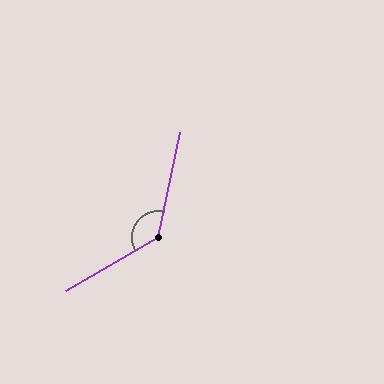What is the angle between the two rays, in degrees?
Approximately 132 degrees.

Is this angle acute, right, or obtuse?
It is obtuse.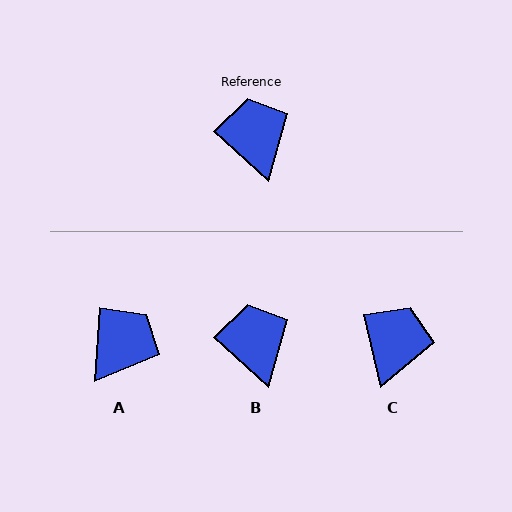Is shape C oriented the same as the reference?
No, it is off by about 35 degrees.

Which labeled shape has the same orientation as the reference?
B.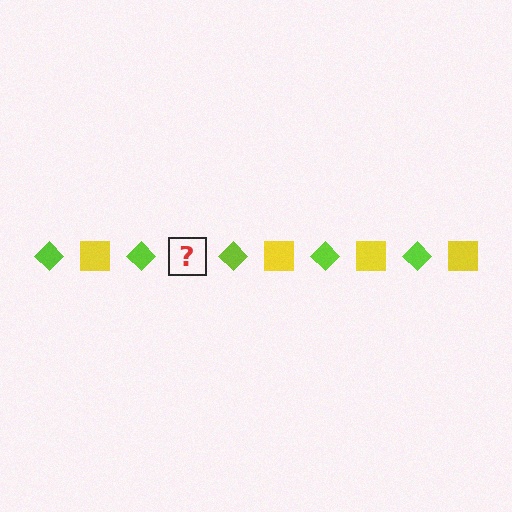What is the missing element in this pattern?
The missing element is a yellow square.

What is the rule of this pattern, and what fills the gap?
The rule is that the pattern alternates between lime diamond and yellow square. The gap should be filled with a yellow square.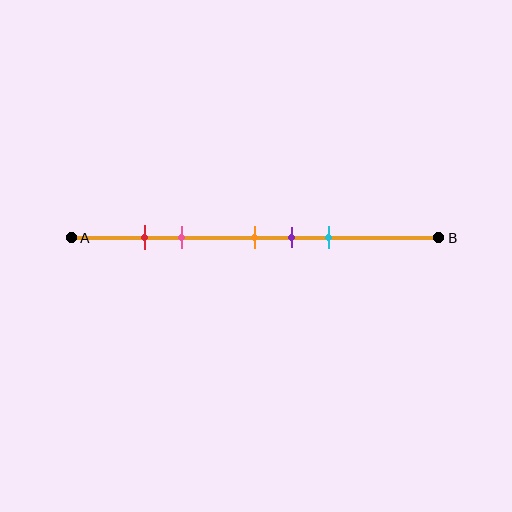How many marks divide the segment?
There are 5 marks dividing the segment.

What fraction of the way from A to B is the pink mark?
The pink mark is approximately 30% (0.3) of the way from A to B.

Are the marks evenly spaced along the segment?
No, the marks are not evenly spaced.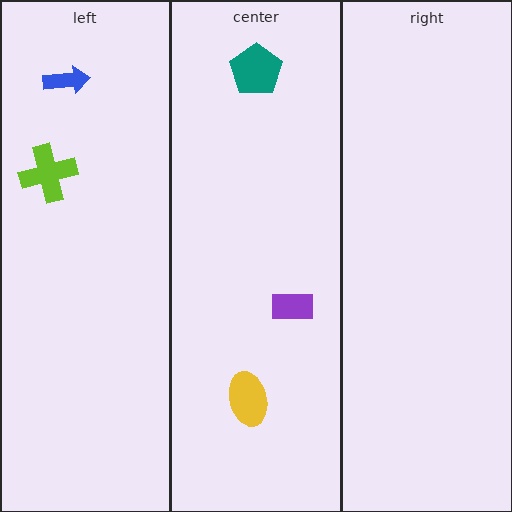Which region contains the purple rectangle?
The center region.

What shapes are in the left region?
The lime cross, the blue arrow.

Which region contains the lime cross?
The left region.